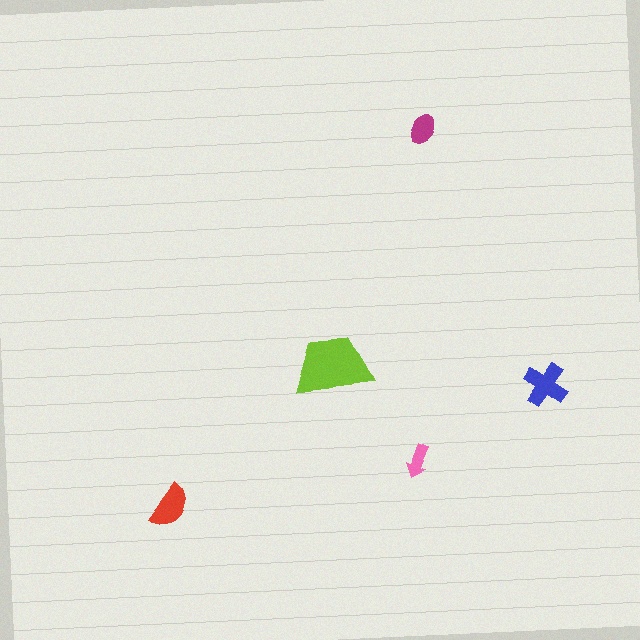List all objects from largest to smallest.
The lime trapezoid, the blue cross, the red semicircle, the magenta ellipse, the pink arrow.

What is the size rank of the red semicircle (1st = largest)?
3rd.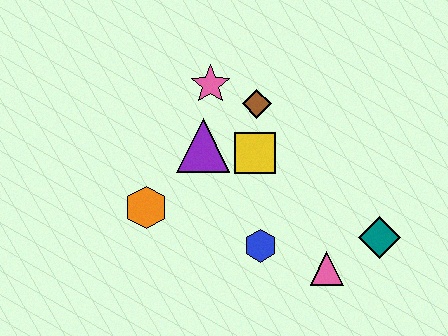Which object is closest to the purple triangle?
The yellow square is closest to the purple triangle.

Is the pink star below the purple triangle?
No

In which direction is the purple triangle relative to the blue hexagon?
The purple triangle is above the blue hexagon.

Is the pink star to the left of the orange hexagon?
No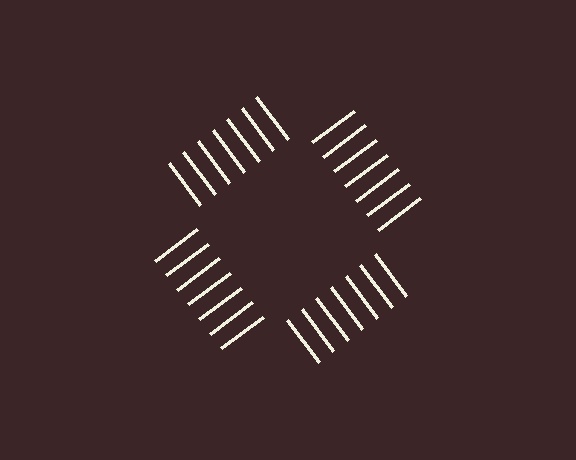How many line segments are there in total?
28 — 7 along each of the 4 edges.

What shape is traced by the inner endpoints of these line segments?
An illusory square — the line segments terminate on its edges but no continuous stroke is drawn.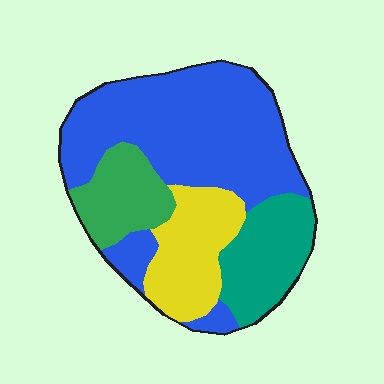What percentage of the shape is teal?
Teal takes up about one sixth (1/6) of the shape.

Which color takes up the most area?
Blue, at roughly 50%.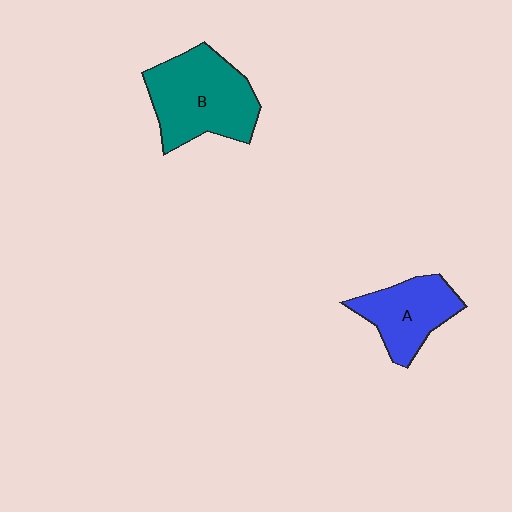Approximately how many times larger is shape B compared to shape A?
Approximately 1.5 times.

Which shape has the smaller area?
Shape A (blue).